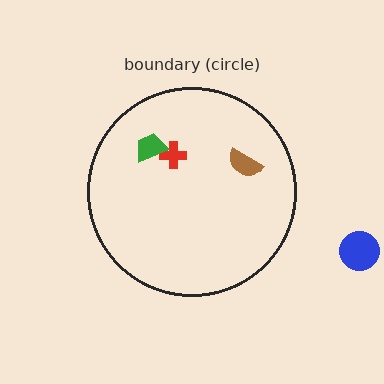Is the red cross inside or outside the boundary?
Inside.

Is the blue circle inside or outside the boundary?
Outside.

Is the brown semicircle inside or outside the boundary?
Inside.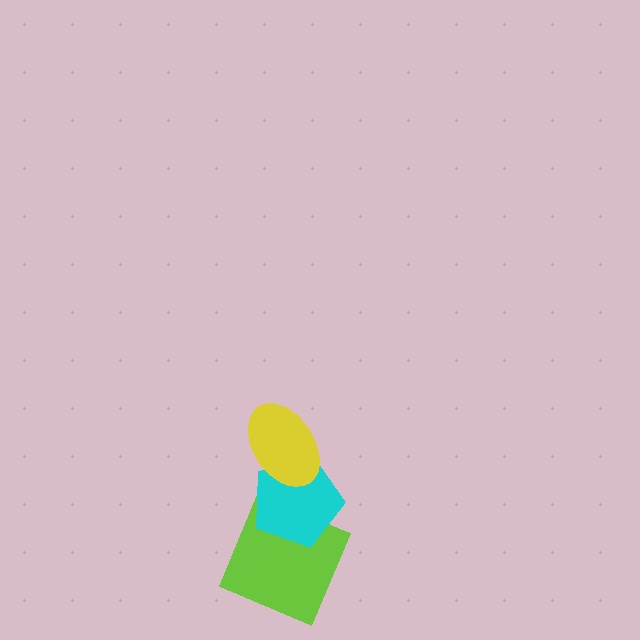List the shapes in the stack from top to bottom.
From top to bottom: the yellow ellipse, the cyan pentagon, the lime square.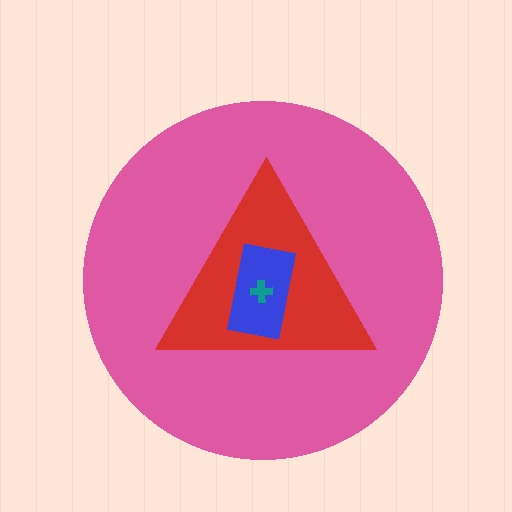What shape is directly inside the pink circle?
The red triangle.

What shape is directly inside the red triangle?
The blue rectangle.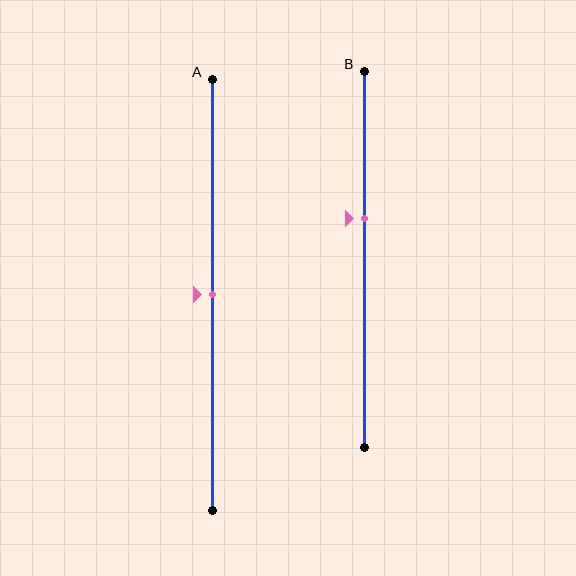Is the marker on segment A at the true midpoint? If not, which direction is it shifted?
Yes, the marker on segment A is at the true midpoint.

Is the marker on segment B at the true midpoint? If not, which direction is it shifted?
No, the marker on segment B is shifted upward by about 11% of the segment length.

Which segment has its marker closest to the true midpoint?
Segment A has its marker closest to the true midpoint.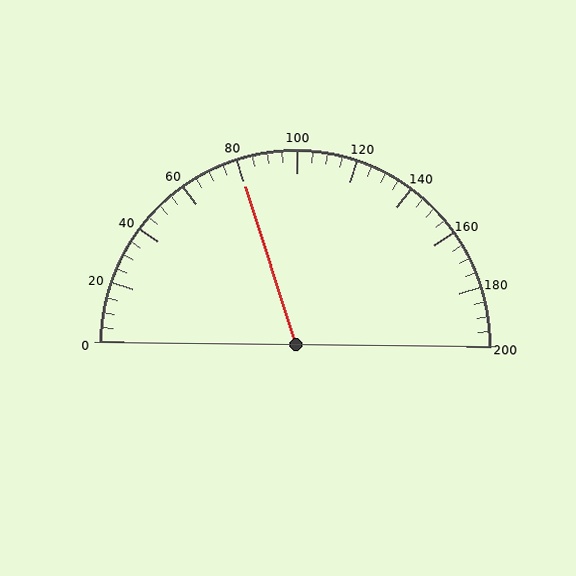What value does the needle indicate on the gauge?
The needle indicates approximately 80.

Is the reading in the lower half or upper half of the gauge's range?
The reading is in the lower half of the range (0 to 200).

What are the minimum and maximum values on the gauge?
The gauge ranges from 0 to 200.